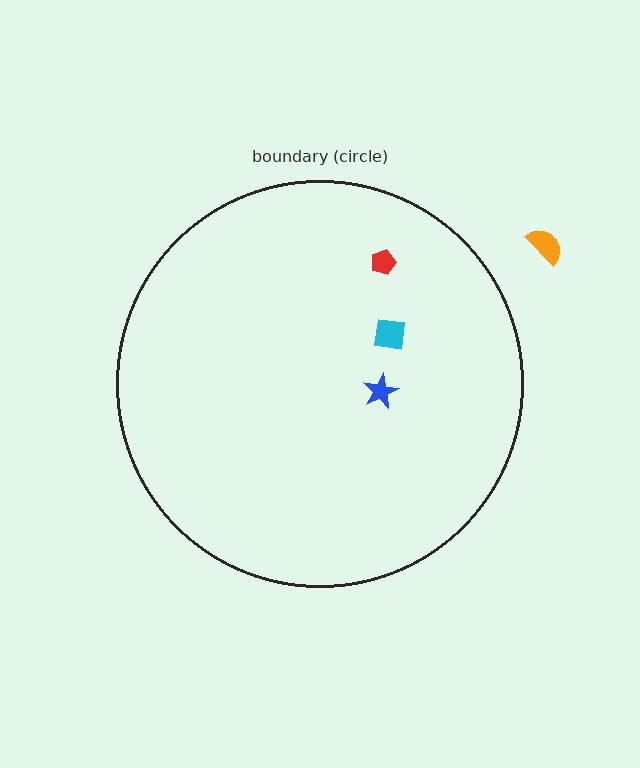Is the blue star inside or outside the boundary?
Inside.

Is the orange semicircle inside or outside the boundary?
Outside.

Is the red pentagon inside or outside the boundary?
Inside.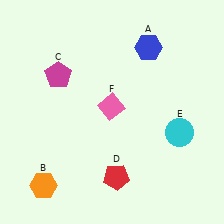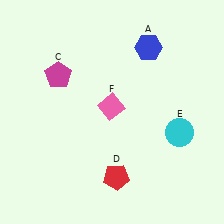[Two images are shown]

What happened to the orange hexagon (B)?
The orange hexagon (B) was removed in Image 2. It was in the bottom-left area of Image 1.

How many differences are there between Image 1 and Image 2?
There is 1 difference between the two images.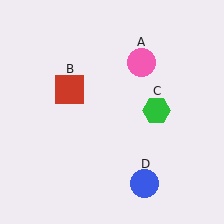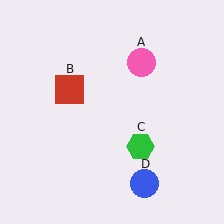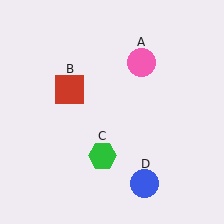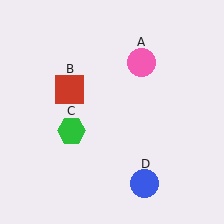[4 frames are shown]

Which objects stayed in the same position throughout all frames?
Pink circle (object A) and red square (object B) and blue circle (object D) remained stationary.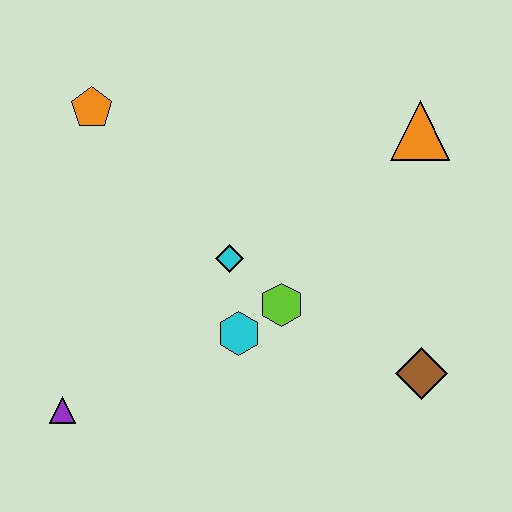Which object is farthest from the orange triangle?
The purple triangle is farthest from the orange triangle.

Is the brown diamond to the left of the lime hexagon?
No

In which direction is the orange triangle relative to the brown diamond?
The orange triangle is above the brown diamond.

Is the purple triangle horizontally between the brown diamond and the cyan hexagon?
No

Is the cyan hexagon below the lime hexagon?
Yes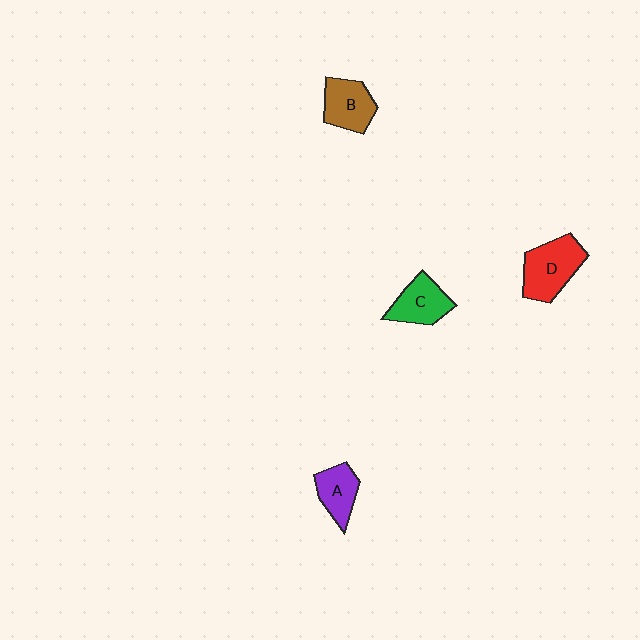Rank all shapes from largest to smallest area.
From largest to smallest: D (red), B (brown), C (green), A (purple).